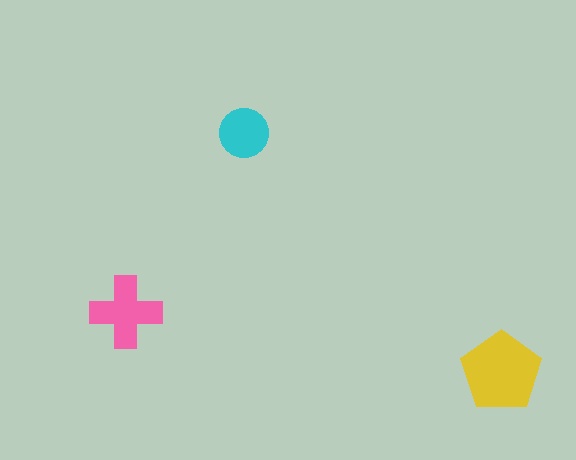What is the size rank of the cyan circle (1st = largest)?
3rd.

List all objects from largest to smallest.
The yellow pentagon, the pink cross, the cyan circle.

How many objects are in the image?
There are 3 objects in the image.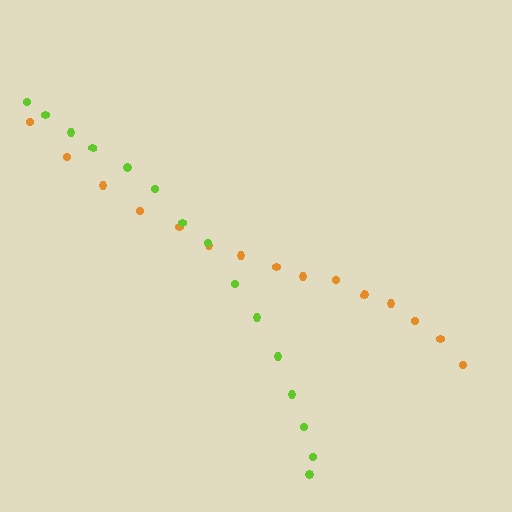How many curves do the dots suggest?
There are 2 distinct paths.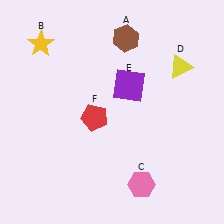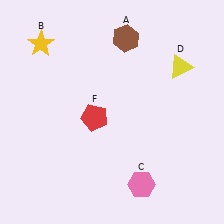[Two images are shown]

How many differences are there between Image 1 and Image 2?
There is 1 difference between the two images.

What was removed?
The purple square (E) was removed in Image 2.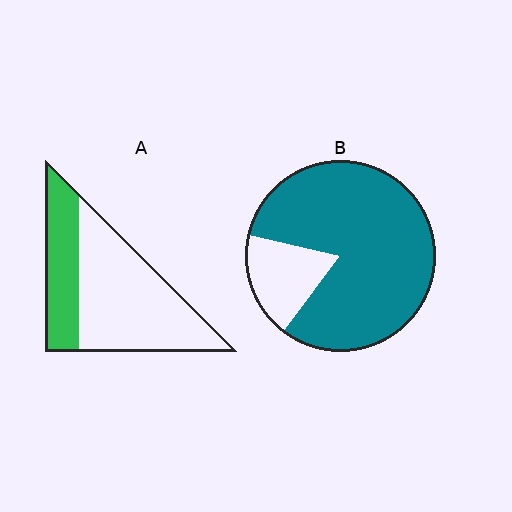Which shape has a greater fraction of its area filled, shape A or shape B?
Shape B.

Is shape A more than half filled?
No.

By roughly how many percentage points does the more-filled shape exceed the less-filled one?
By roughly 50 percentage points (B over A).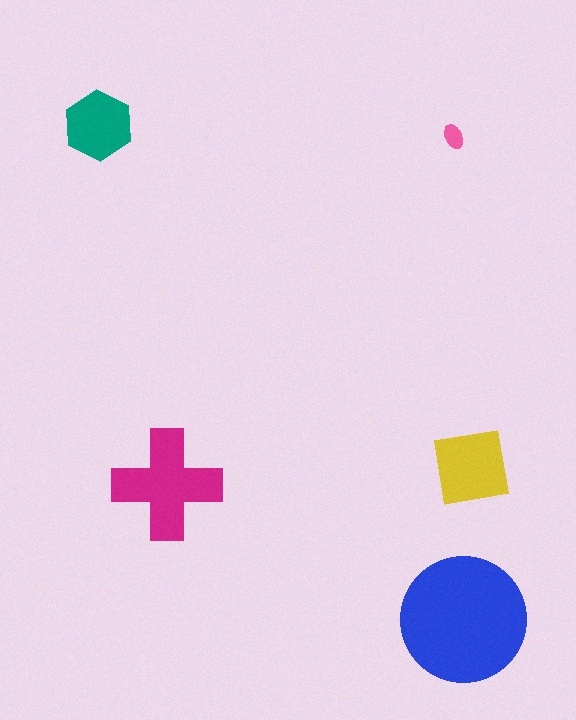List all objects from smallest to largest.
The pink ellipse, the teal hexagon, the yellow square, the magenta cross, the blue circle.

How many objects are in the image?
There are 5 objects in the image.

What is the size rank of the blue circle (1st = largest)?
1st.